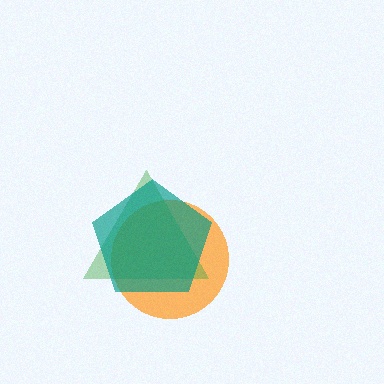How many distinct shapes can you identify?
There are 3 distinct shapes: an orange circle, a green triangle, a teal pentagon.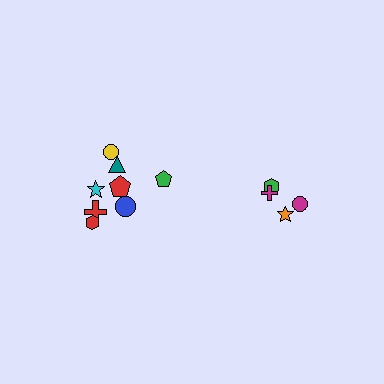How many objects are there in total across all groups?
There are 12 objects.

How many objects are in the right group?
There are 4 objects.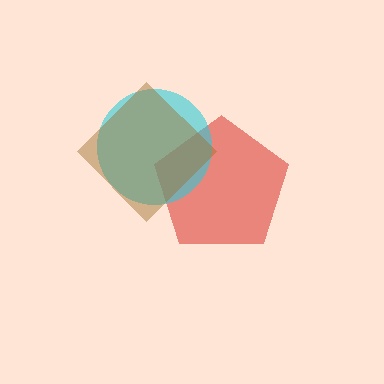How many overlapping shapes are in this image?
There are 3 overlapping shapes in the image.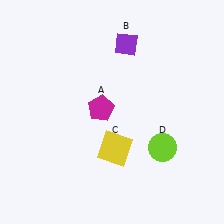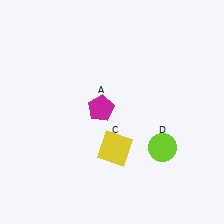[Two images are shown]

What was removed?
The purple diamond (B) was removed in Image 2.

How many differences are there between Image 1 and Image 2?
There is 1 difference between the two images.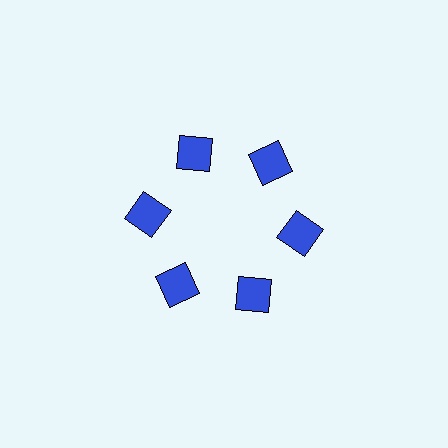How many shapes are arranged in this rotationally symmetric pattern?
There are 6 shapes, arranged in 6 groups of 1.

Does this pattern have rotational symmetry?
Yes, this pattern has 6-fold rotational symmetry. It looks the same after rotating 60 degrees around the center.